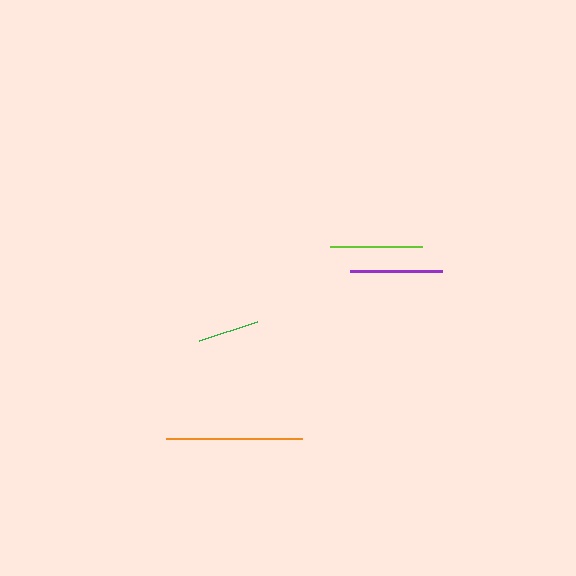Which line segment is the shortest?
The green line is the shortest at approximately 61 pixels.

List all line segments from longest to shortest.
From longest to shortest: orange, lime, purple, green.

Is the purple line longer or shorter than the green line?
The purple line is longer than the green line.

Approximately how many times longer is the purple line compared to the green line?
The purple line is approximately 1.5 times the length of the green line.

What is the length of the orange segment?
The orange segment is approximately 136 pixels long.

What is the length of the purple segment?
The purple segment is approximately 92 pixels long.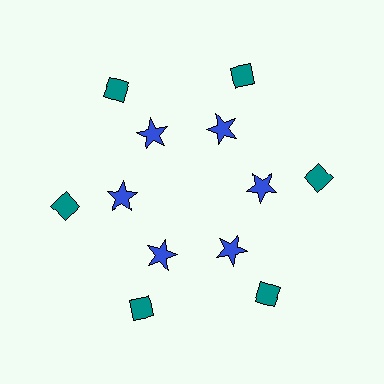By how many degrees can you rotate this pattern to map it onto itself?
The pattern maps onto itself every 60 degrees of rotation.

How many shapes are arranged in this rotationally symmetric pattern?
There are 12 shapes, arranged in 6 groups of 2.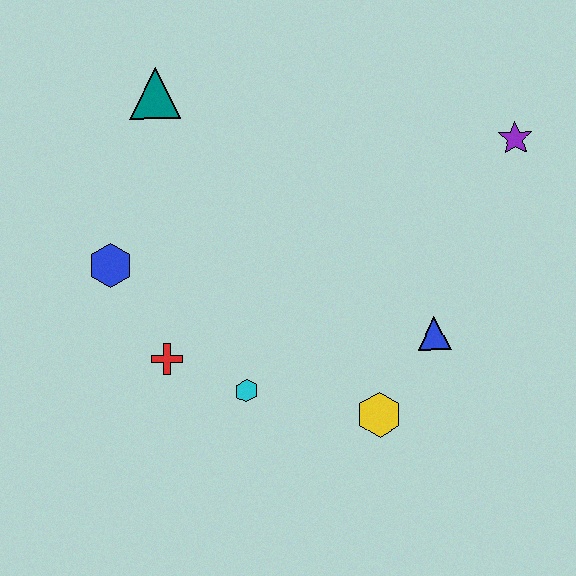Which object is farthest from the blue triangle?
The teal triangle is farthest from the blue triangle.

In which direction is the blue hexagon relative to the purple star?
The blue hexagon is to the left of the purple star.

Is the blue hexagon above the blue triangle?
Yes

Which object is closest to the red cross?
The cyan hexagon is closest to the red cross.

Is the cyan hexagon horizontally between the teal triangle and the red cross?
No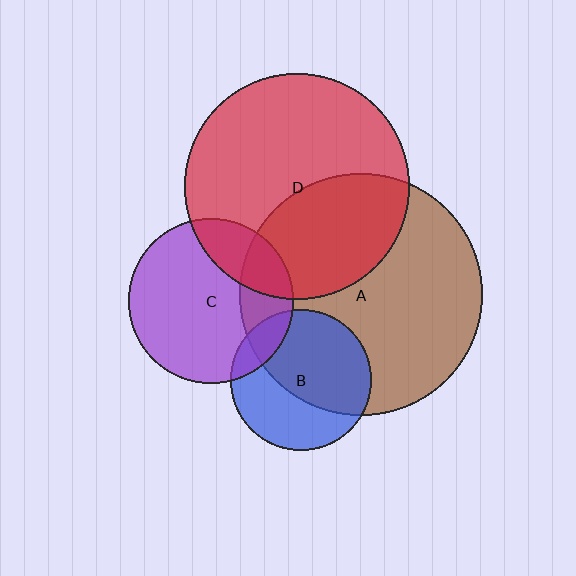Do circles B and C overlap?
Yes.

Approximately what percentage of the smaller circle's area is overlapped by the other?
Approximately 15%.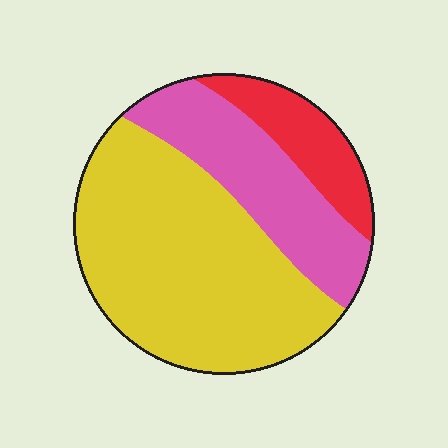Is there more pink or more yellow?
Yellow.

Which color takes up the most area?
Yellow, at roughly 60%.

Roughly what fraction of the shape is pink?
Pink covers roughly 25% of the shape.